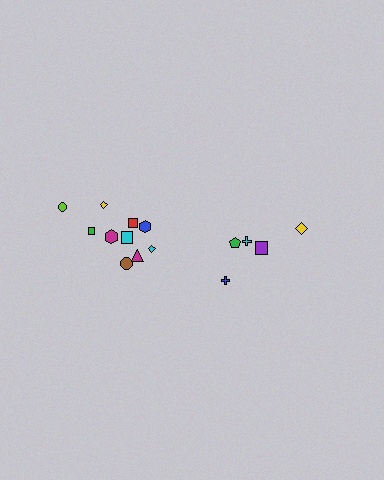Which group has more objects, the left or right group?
The left group.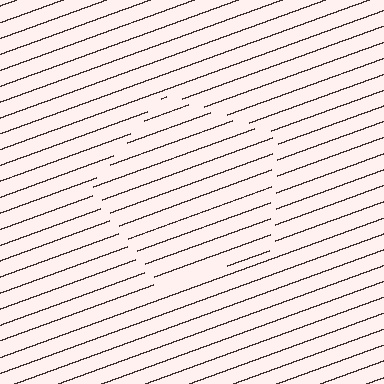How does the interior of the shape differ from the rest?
The interior of the shape contains the same grating, shifted by half a period — the contour is defined by the phase discontinuity where line-ends from the inner and outer gratings abut.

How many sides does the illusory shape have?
5 sides — the line-ends trace a pentagon.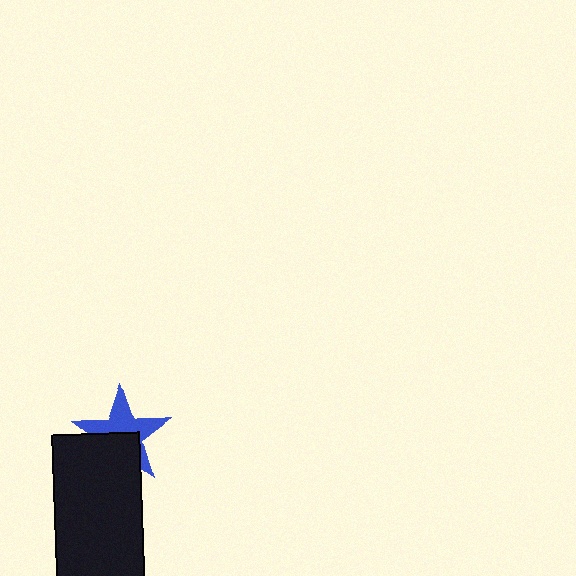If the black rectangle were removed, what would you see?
You would see the complete blue star.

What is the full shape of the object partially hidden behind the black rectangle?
The partially hidden object is a blue star.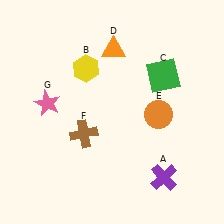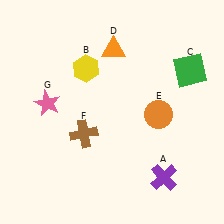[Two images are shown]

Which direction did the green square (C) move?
The green square (C) moved right.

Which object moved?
The green square (C) moved right.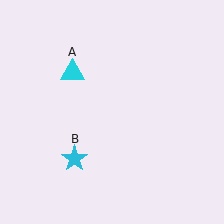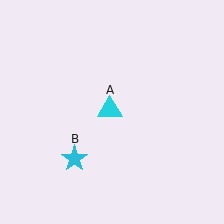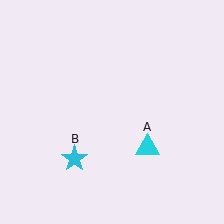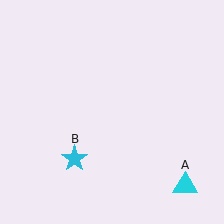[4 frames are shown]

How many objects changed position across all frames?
1 object changed position: cyan triangle (object A).